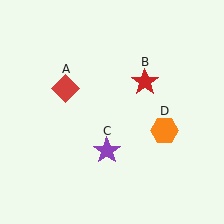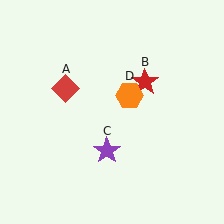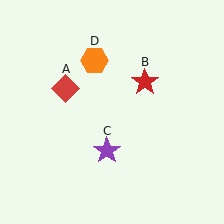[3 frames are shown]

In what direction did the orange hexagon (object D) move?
The orange hexagon (object D) moved up and to the left.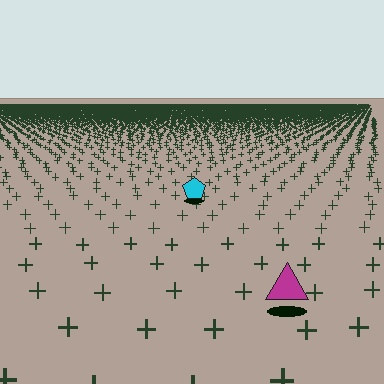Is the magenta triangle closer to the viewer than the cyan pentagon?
Yes. The magenta triangle is closer — you can tell from the texture gradient: the ground texture is coarser near it.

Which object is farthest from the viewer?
The cyan pentagon is farthest from the viewer. It appears smaller and the ground texture around it is denser.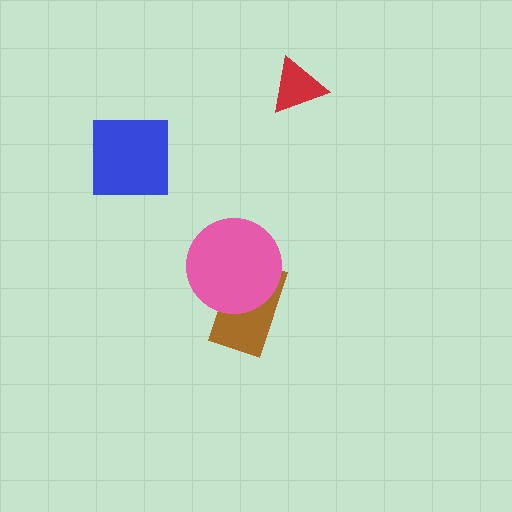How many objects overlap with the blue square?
0 objects overlap with the blue square.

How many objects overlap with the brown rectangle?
1 object overlaps with the brown rectangle.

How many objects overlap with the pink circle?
1 object overlaps with the pink circle.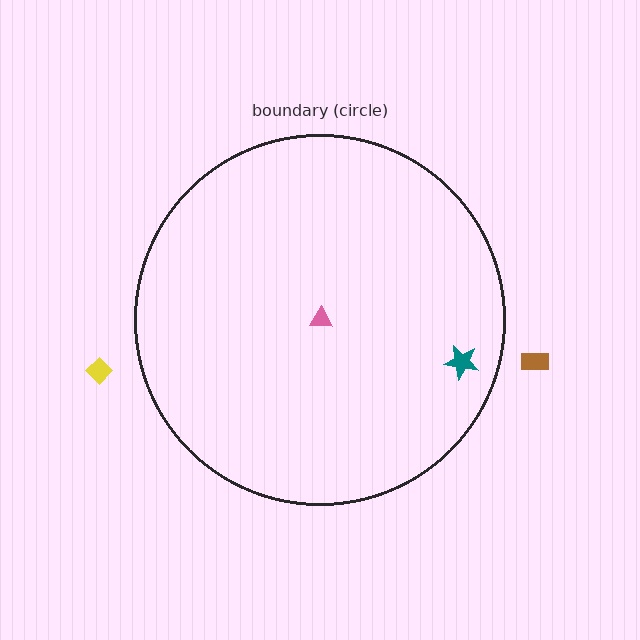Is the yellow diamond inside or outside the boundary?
Outside.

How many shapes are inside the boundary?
2 inside, 2 outside.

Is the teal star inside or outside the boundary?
Inside.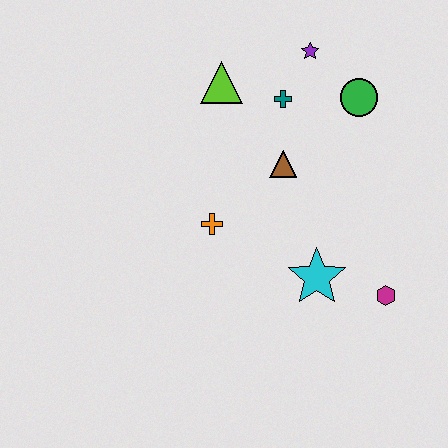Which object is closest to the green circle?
The purple star is closest to the green circle.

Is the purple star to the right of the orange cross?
Yes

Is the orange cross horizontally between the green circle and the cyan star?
No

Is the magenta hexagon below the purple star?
Yes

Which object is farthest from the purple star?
The magenta hexagon is farthest from the purple star.